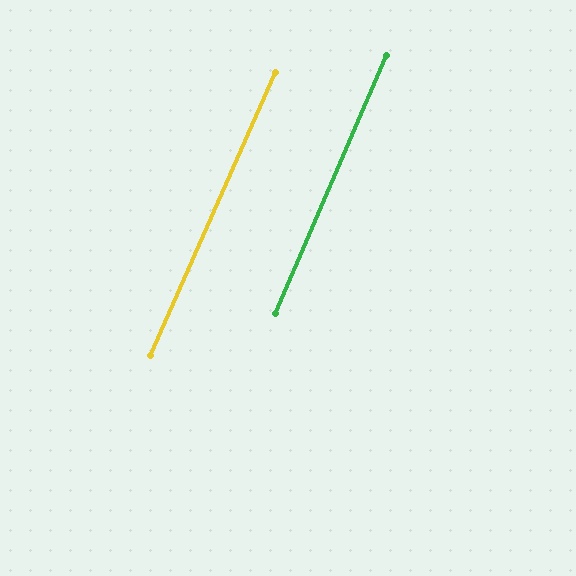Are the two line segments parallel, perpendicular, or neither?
Parallel — their directions differ by only 0.6°.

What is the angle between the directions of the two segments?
Approximately 1 degree.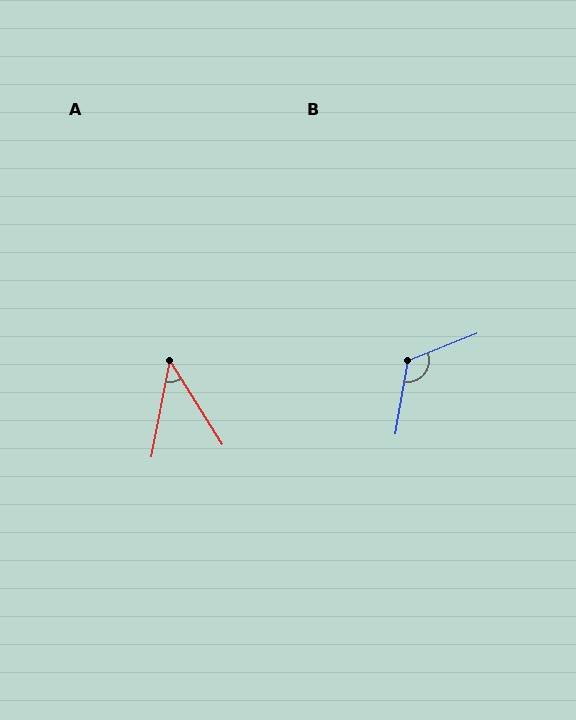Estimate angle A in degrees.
Approximately 43 degrees.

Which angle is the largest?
B, at approximately 121 degrees.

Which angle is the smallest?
A, at approximately 43 degrees.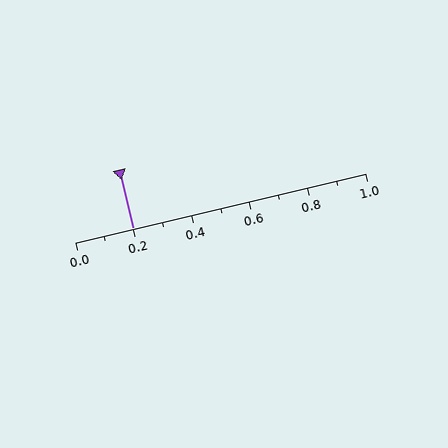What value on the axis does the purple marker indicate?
The marker indicates approximately 0.2.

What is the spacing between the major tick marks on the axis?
The major ticks are spaced 0.2 apart.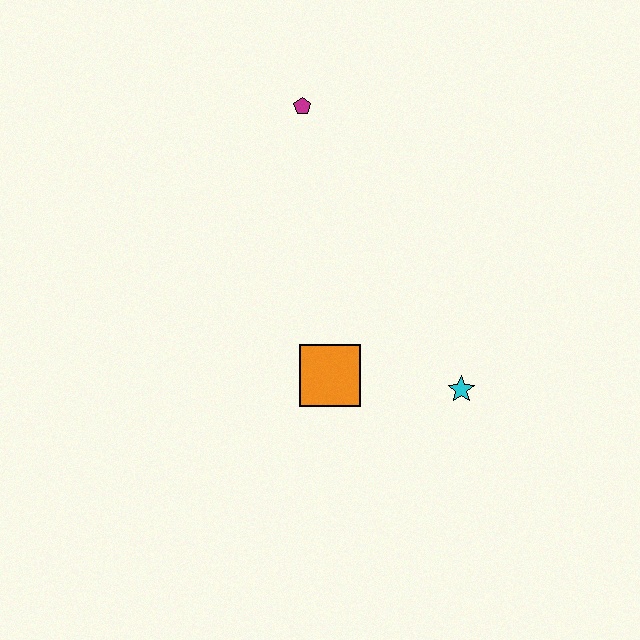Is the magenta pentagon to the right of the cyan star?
No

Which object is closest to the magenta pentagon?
The orange square is closest to the magenta pentagon.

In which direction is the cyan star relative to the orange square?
The cyan star is to the right of the orange square.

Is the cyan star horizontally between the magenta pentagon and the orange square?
No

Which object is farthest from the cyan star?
The magenta pentagon is farthest from the cyan star.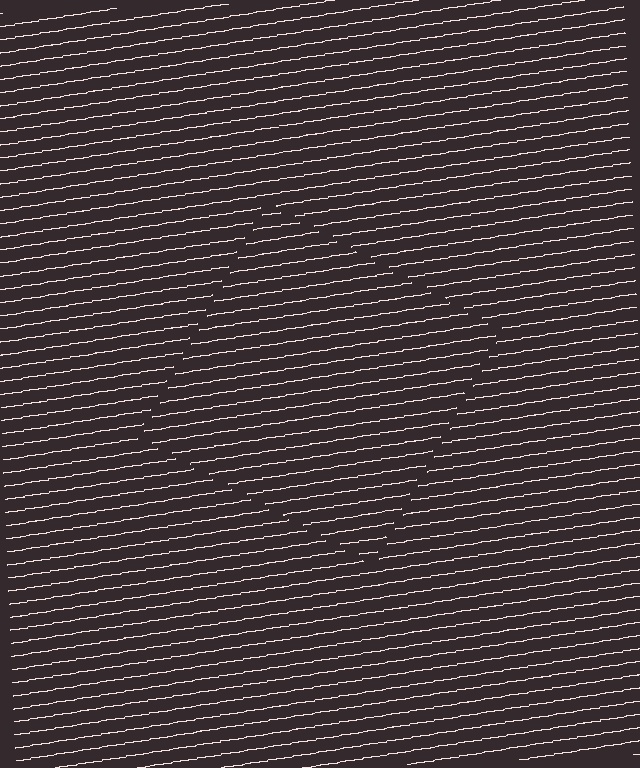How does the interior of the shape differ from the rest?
The interior of the shape contains the same grating, shifted by half a period — the contour is defined by the phase discontinuity where line-ends from the inner and outer gratings abut.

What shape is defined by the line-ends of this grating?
An illusory square. The interior of the shape contains the same grating, shifted by half a period — the contour is defined by the phase discontinuity where line-ends from the inner and outer gratings abut.